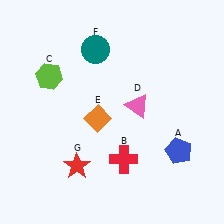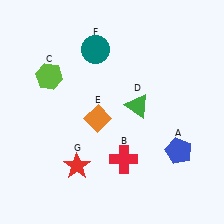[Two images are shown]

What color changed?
The triangle (D) changed from pink in Image 1 to green in Image 2.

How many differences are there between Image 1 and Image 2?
There is 1 difference between the two images.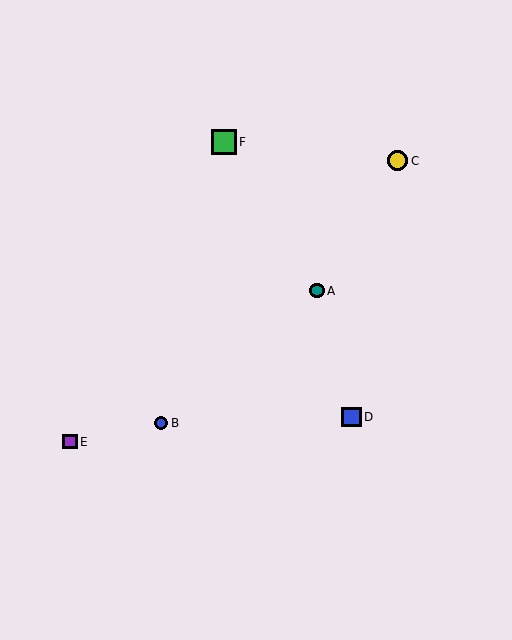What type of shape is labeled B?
Shape B is a blue circle.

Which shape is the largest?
The green square (labeled F) is the largest.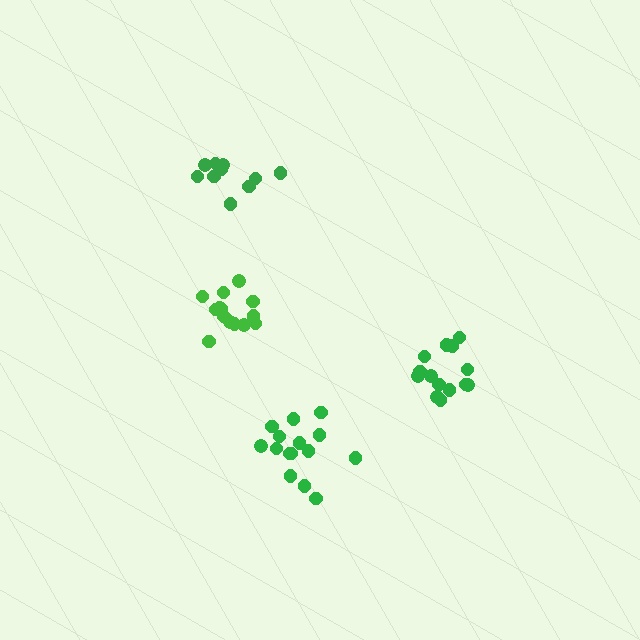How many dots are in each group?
Group 1: 15 dots, Group 2: 10 dots, Group 3: 15 dots, Group 4: 14 dots (54 total).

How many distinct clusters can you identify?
There are 4 distinct clusters.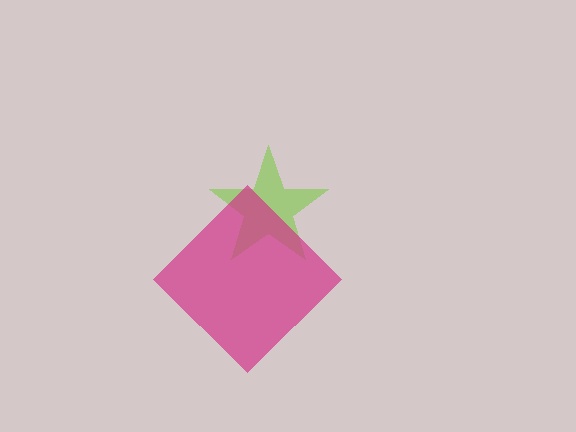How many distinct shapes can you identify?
There are 2 distinct shapes: a lime star, a magenta diamond.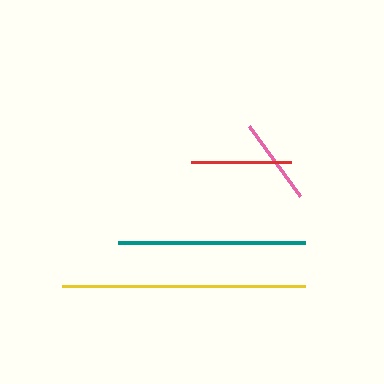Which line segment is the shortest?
The pink line is the shortest at approximately 87 pixels.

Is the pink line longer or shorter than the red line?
The red line is longer than the pink line.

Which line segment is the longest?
The yellow line is the longest at approximately 242 pixels.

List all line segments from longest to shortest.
From longest to shortest: yellow, teal, red, pink.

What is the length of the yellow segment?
The yellow segment is approximately 242 pixels long.